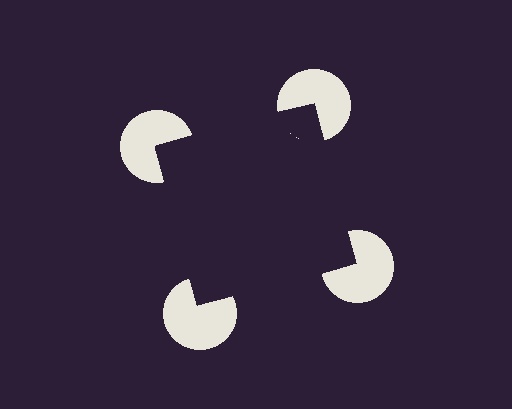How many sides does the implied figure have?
4 sides.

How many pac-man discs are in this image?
There are 4 — one at each vertex of the illusory square.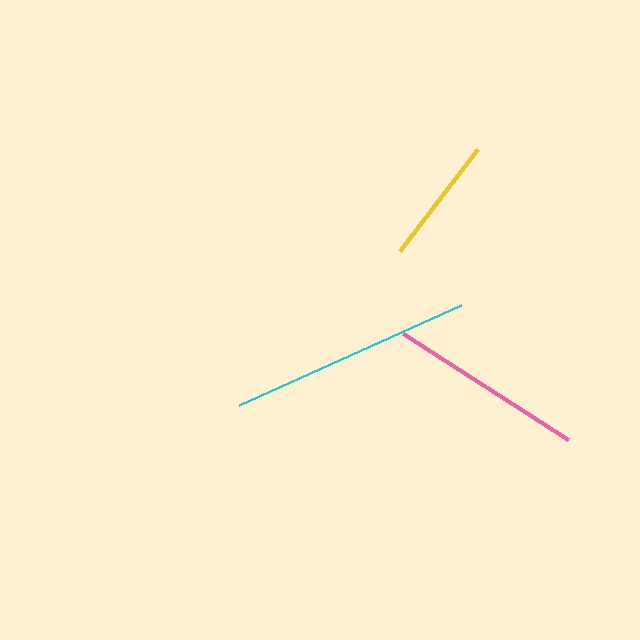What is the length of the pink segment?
The pink segment is approximately 196 pixels long.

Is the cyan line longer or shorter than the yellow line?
The cyan line is longer than the yellow line.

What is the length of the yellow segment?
The yellow segment is approximately 129 pixels long.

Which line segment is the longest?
The cyan line is the longest at approximately 244 pixels.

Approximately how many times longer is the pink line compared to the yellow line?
The pink line is approximately 1.5 times the length of the yellow line.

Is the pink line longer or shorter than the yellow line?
The pink line is longer than the yellow line.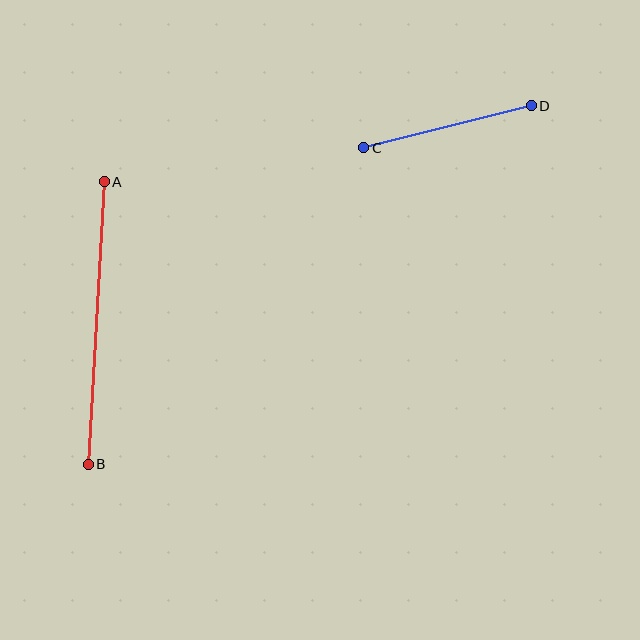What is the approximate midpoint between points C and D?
The midpoint is at approximately (447, 127) pixels.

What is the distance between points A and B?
The distance is approximately 283 pixels.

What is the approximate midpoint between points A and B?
The midpoint is at approximately (96, 323) pixels.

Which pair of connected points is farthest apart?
Points A and B are farthest apart.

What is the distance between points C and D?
The distance is approximately 173 pixels.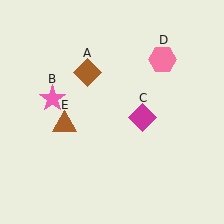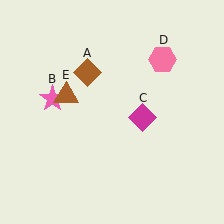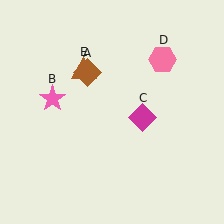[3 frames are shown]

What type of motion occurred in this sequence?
The brown triangle (object E) rotated clockwise around the center of the scene.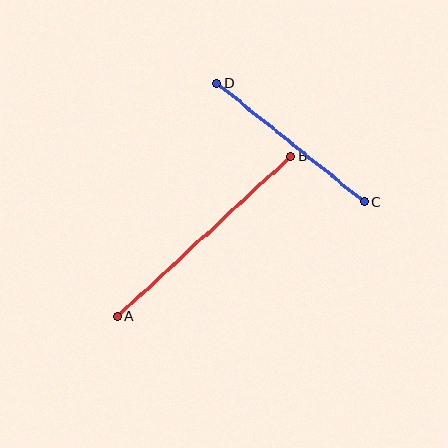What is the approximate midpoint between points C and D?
The midpoint is at approximately (290, 142) pixels.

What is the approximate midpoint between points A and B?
The midpoint is at approximately (204, 236) pixels.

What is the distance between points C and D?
The distance is approximately 188 pixels.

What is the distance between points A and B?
The distance is approximately 236 pixels.